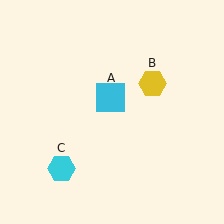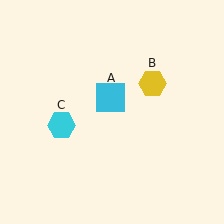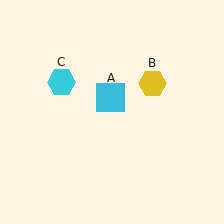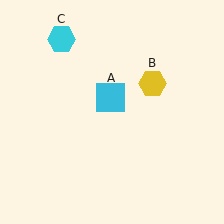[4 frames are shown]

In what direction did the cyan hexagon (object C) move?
The cyan hexagon (object C) moved up.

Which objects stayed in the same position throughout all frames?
Cyan square (object A) and yellow hexagon (object B) remained stationary.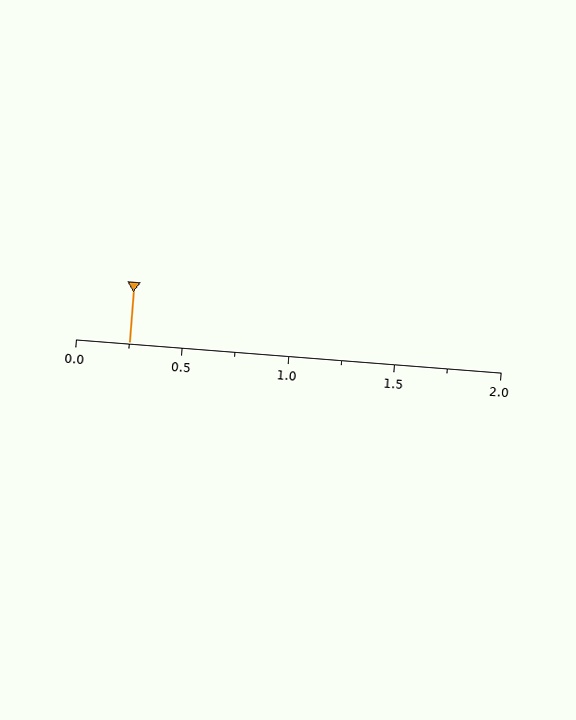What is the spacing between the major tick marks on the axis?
The major ticks are spaced 0.5 apart.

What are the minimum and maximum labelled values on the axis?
The axis runs from 0.0 to 2.0.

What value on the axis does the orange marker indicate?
The marker indicates approximately 0.25.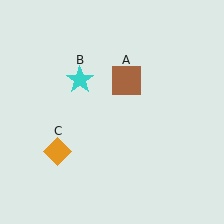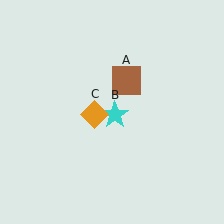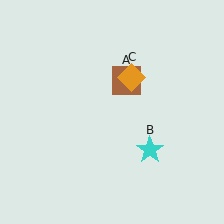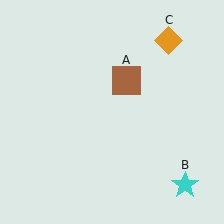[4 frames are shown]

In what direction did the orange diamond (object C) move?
The orange diamond (object C) moved up and to the right.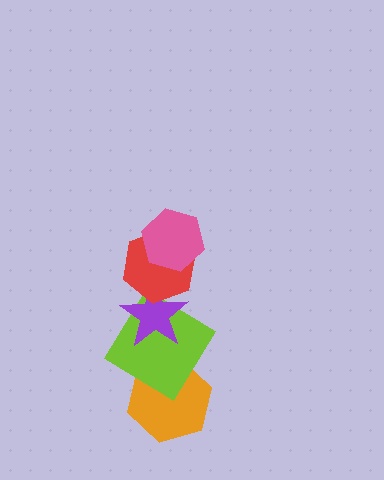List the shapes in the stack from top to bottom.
From top to bottom: the pink hexagon, the red hexagon, the purple star, the lime diamond, the orange hexagon.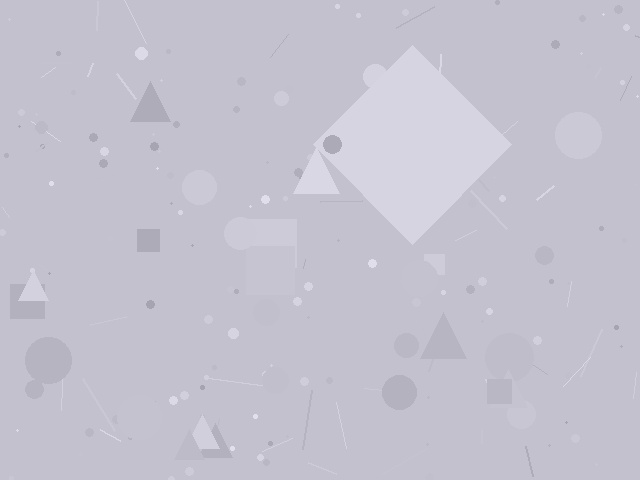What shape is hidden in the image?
A diamond is hidden in the image.